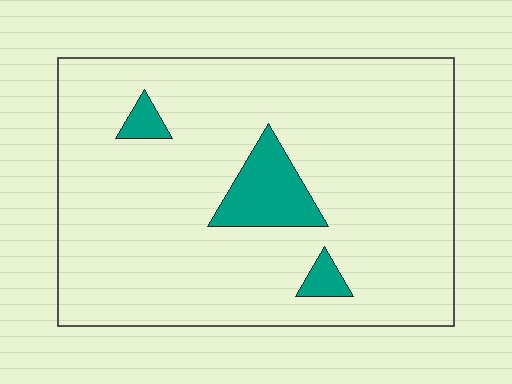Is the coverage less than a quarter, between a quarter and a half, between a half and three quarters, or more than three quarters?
Less than a quarter.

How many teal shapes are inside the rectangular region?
3.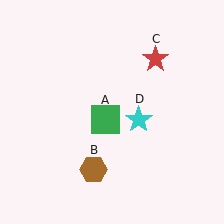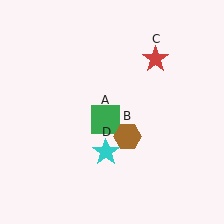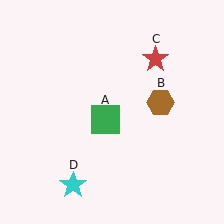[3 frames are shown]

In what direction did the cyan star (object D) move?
The cyan star (object D) moved down and to the left.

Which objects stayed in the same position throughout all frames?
Green square (object A) and red star (object C) remained stationary.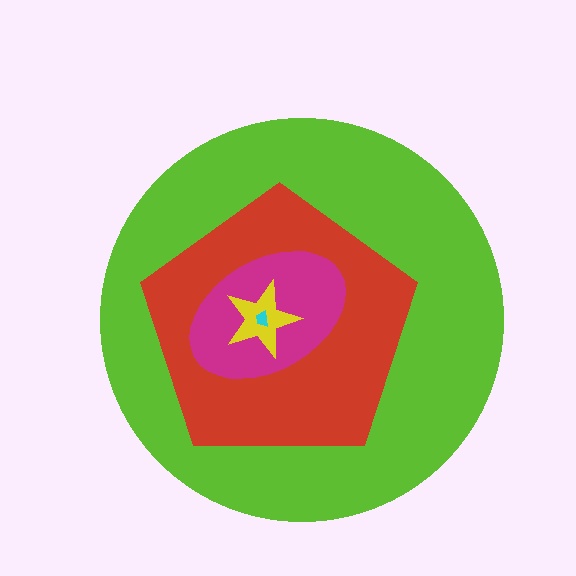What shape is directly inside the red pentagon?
The magenta ellipse.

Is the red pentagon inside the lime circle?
Yes.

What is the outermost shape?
The lime circle.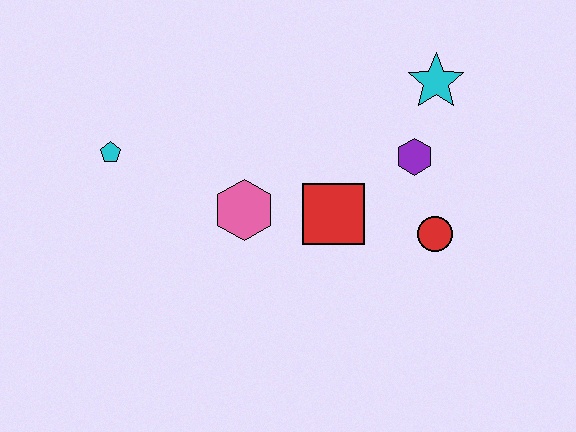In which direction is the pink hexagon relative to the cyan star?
The pink hexagon is to the left of the cyan star.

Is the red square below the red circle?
No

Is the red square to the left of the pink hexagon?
No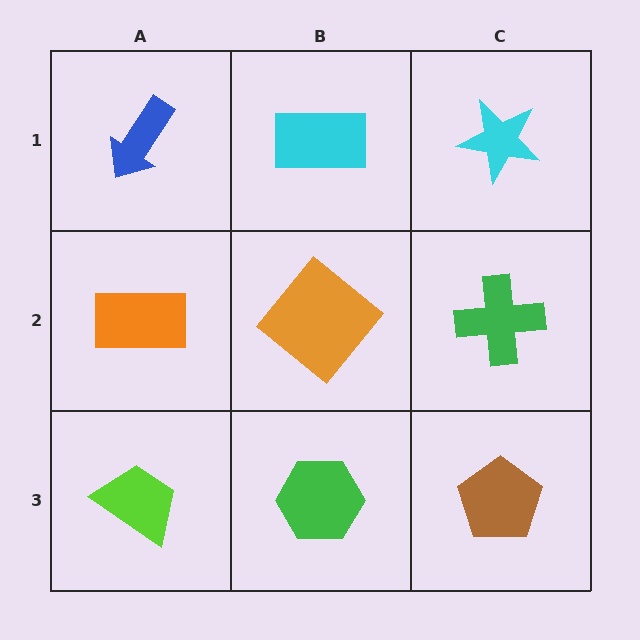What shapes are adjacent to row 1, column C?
A green cross (row 2, column C), a cyan rectangle (row 1, column B).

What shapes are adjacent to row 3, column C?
A green cross (row 2, column C), a green hexagon (row 3, column B).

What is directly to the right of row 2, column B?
A green cross.